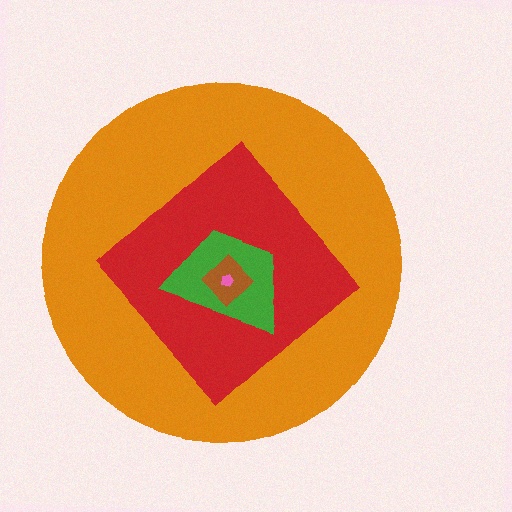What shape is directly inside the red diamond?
The green trapezoid.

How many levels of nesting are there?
5.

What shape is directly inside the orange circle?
The red diamond.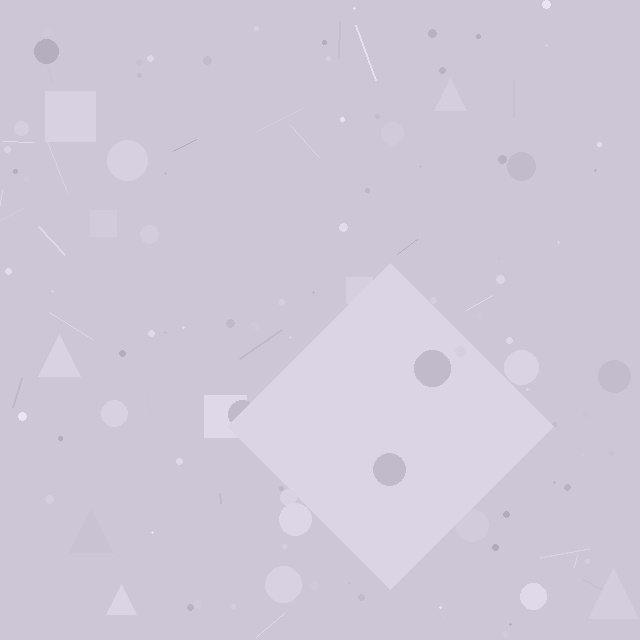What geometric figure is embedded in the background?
A diamond is embedded in the background.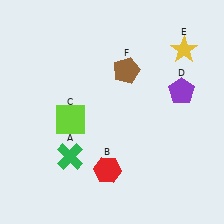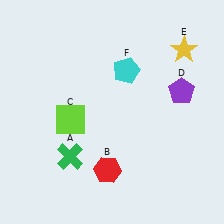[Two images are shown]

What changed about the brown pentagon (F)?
In Image 1, F is brown. In Image 2, it changed to cyan.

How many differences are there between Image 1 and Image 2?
There is 1 difference between the two images.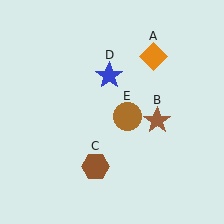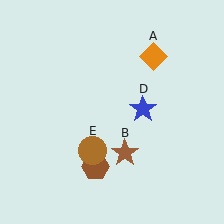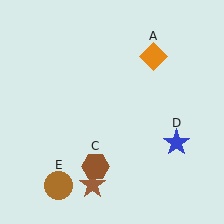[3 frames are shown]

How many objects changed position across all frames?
3 objects changed position: brown star (object B), blue star (object D), brown circle (object E).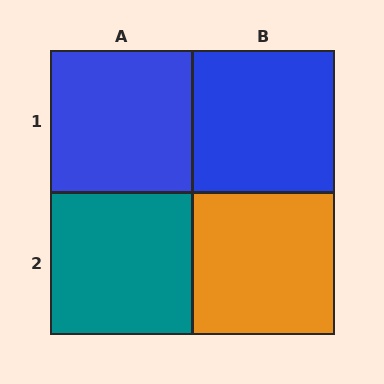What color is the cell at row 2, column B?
Orange.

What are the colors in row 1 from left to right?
Blue, blue.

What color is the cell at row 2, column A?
Teal.